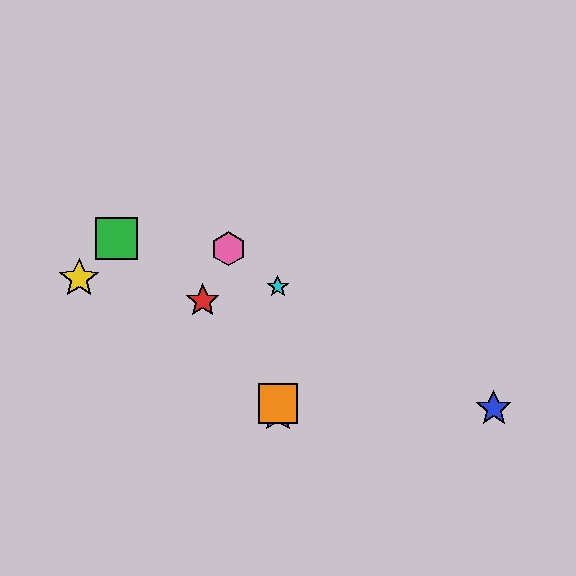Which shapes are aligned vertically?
The purple star, the orange square, the cyan star are aligned vertically.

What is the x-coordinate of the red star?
The red star is at x≈203.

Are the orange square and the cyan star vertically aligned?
Yes, both are at x≈278.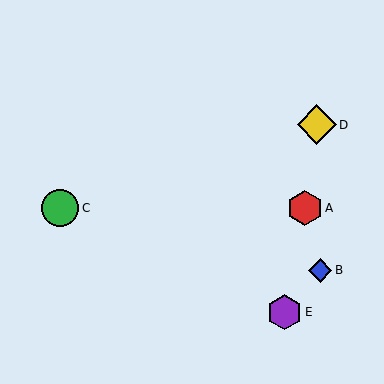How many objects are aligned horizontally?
2 objects (A, C) are aligned horizontally.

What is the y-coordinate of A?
Object A is at y≈208.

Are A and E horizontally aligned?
No, A is at y≈208 and E is at y≈312.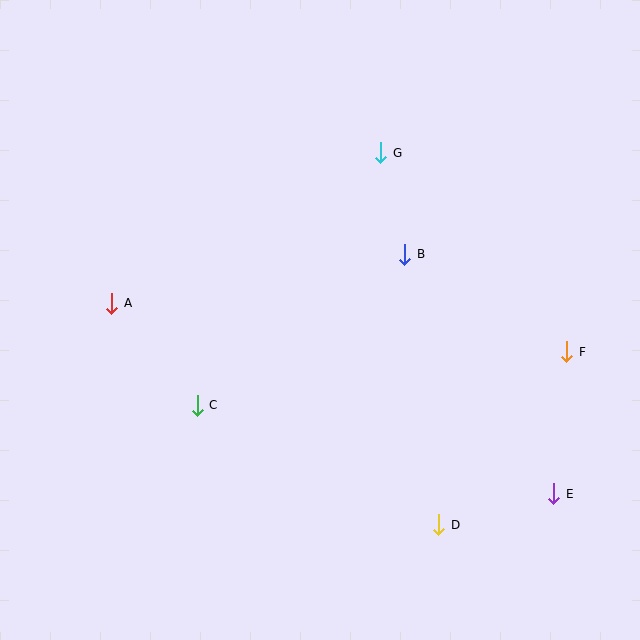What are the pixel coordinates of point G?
Point G is at (381, 153).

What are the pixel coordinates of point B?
Point B is at (405, 254).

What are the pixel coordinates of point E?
Point E is at (554, 494).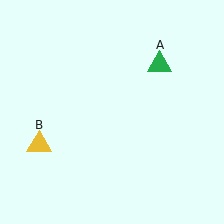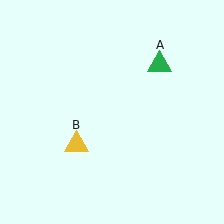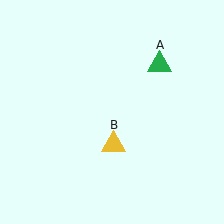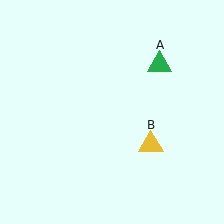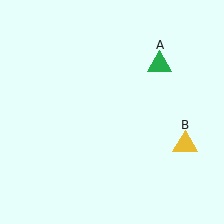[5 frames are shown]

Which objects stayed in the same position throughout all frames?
Green triangle (object A) remained stationary.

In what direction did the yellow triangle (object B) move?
The yellow triangle (object B) moved right.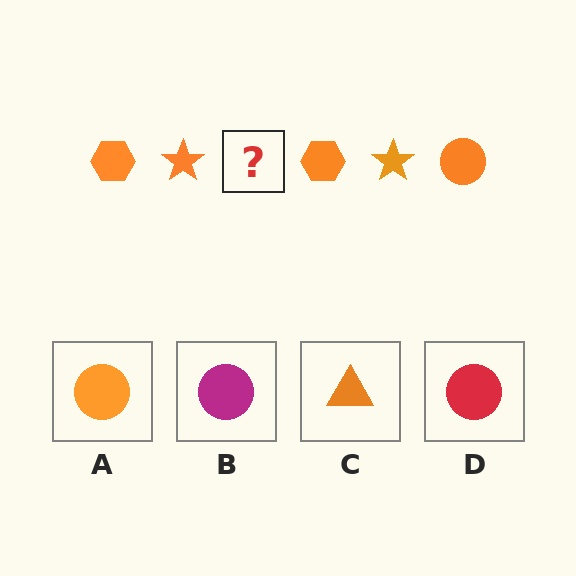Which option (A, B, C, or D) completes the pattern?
A.